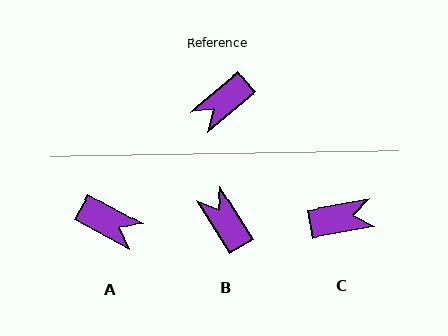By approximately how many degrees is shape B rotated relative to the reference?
Approximately 98 degrees clockwise.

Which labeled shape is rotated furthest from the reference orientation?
C, about 150 degrees away.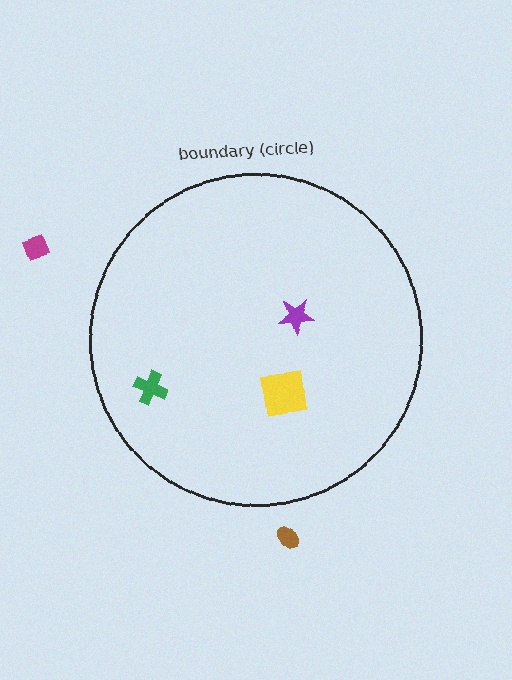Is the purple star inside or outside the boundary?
Inside.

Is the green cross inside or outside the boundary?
Inside.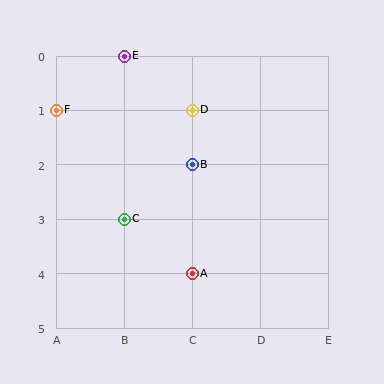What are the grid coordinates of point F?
Point F is at grid coordinates (A, 1).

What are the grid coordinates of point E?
Point E is at grid coordinates (B, 0).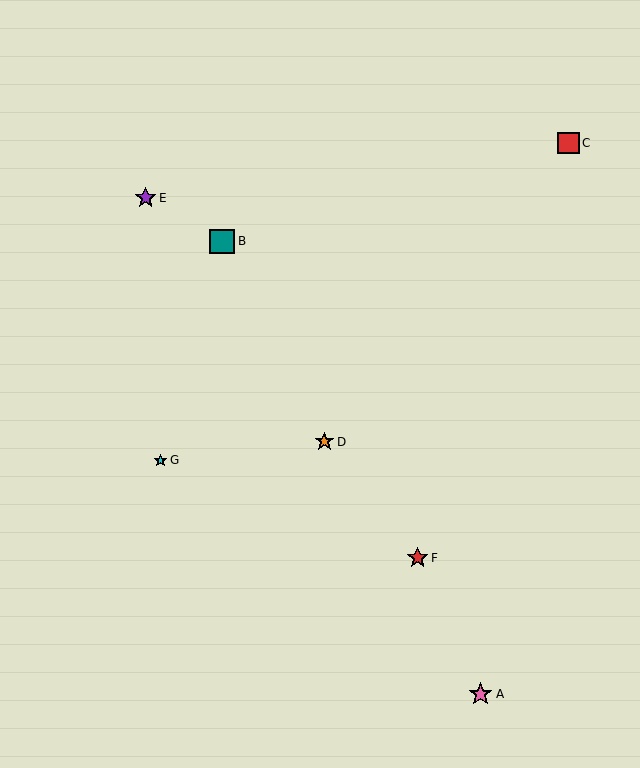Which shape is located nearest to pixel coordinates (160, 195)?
The purple star (labeled E) at (146, 198) is nearest to that location.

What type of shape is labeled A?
Shape A is a pink star.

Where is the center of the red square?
The center of the red square is at (568, 143).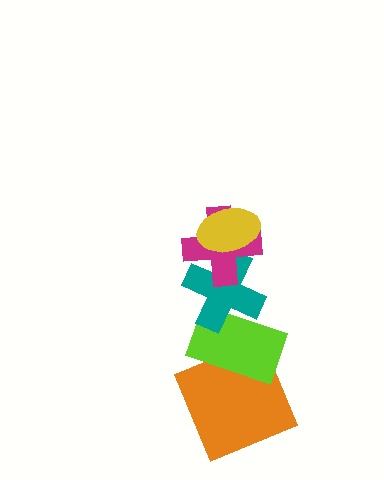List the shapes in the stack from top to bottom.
From top to bottom: the yellow ellipse, the magenta cross, the teal cross, the lime rectangle, the orange square.